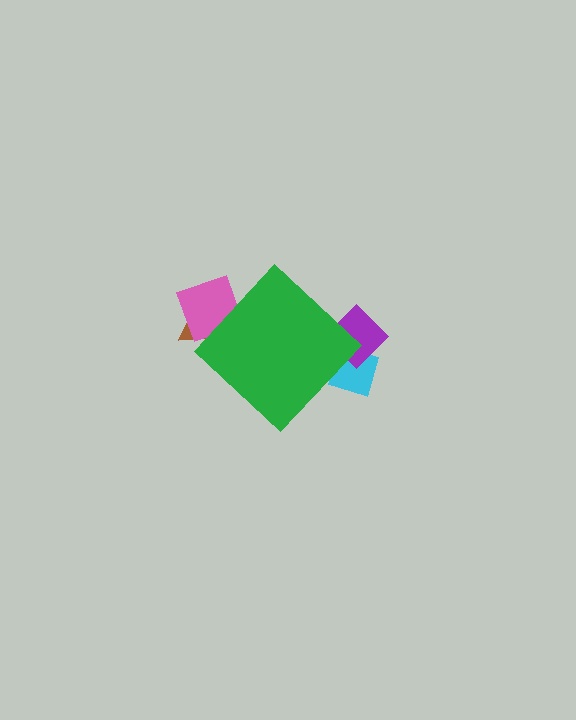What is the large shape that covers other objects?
A green diamond.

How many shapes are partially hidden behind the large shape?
4 shapes are partially hidden.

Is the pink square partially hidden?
Yes, the pink square is partially hidden behind the green diamond.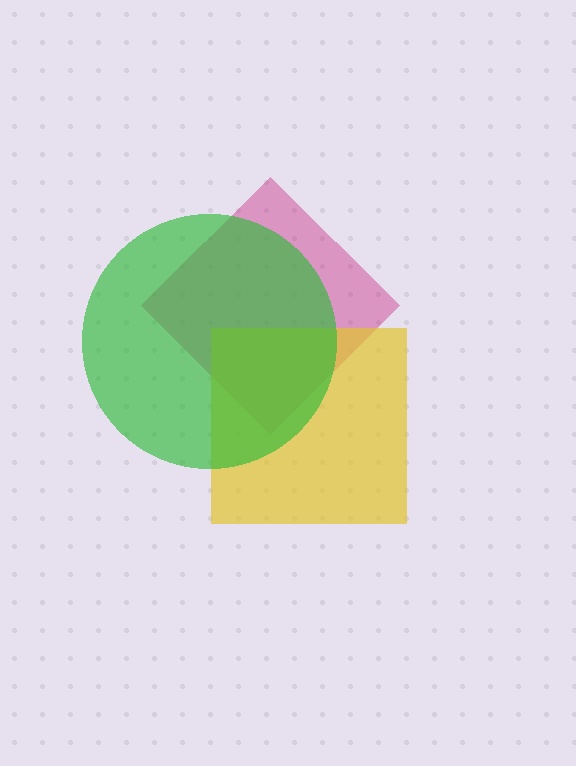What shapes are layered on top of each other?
The layered shapes are: a magenta diamond, a yellow square, a green circle.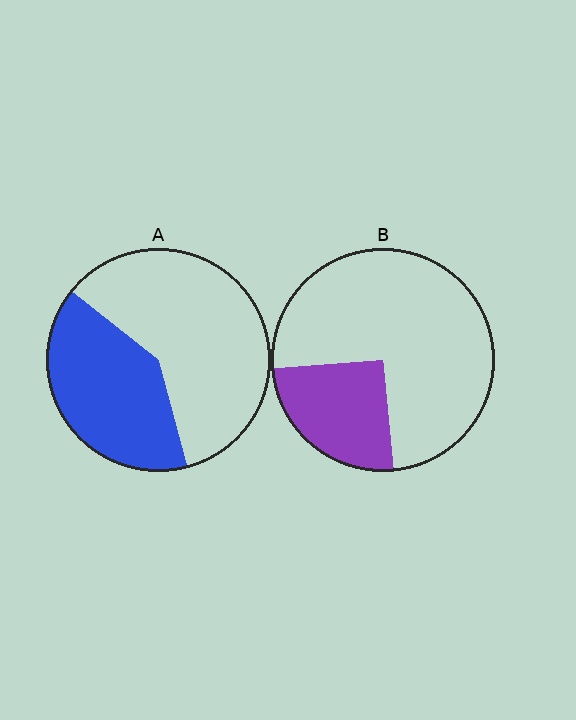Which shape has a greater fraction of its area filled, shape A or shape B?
Shape A.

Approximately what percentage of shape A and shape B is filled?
A is approximately 40% and B is approximately 25%.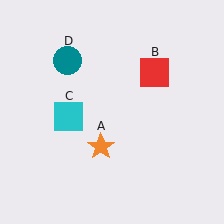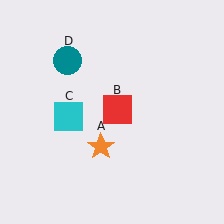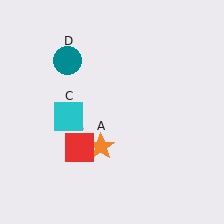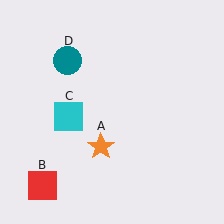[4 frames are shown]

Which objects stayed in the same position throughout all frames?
Orange star (object A) and cyan square (object C) and teal circle (object D) remained stationary.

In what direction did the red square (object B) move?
The red square (object B) moved down and to the left.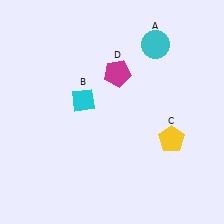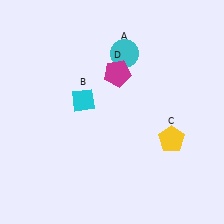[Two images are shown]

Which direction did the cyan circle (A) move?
The cyan circle (A) moved left.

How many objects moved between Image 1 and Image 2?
1 object moved between the two images.